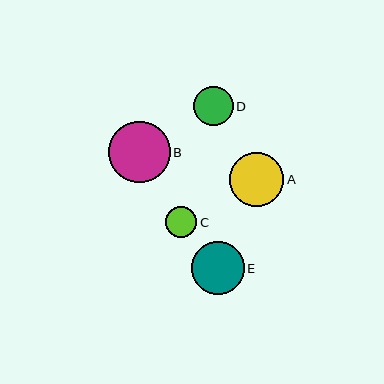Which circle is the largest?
Circle B is the largest with a size of approximately 61 pixels.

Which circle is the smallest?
Circle C is the smallest with a size of approximately 31 pixels.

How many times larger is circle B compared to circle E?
Circle B is approximately 1.2 times the size of circle E.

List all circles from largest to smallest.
From largest to smallest: B, A, E, D, C.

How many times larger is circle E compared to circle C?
Circle E is approximately 1.7 times the size of circle C.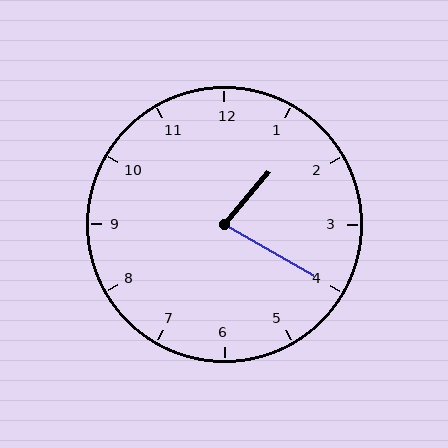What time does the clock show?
1:20.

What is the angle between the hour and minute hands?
Approximately 80 degrees.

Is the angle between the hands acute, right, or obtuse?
It is acute.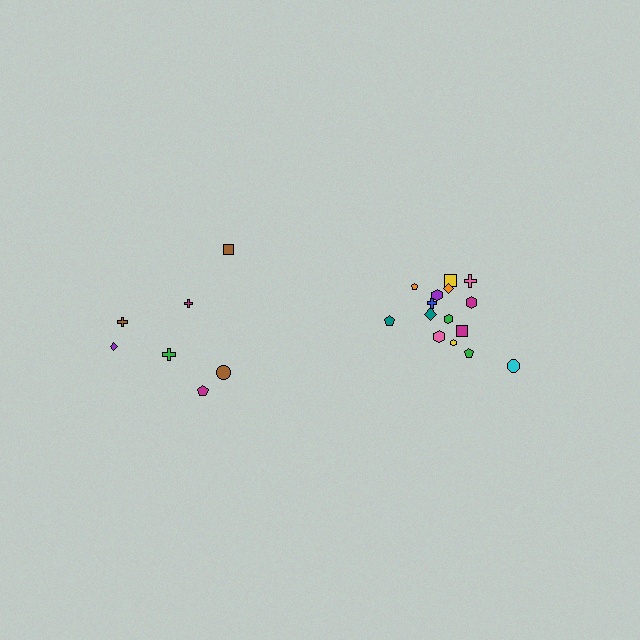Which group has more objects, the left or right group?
The right group.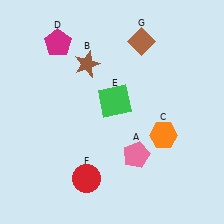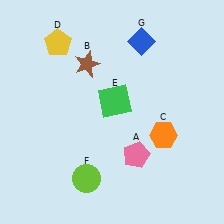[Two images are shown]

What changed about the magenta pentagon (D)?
In Image 1, D is magenta. In Image 2, it changed to yellow.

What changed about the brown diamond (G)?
In Image 1, G is brown. In Image 2, it changed to blue.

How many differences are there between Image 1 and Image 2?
There are 3 differences between the two images.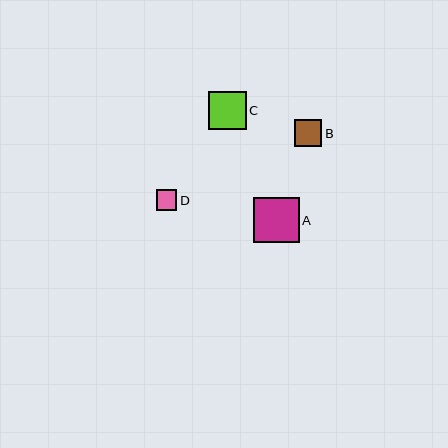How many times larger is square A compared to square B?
Square A is approximately 1.7 times the size of square B.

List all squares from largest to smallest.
From largest to smallest: A, C, B, D.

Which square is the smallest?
Square D is the smallest with a size of approximately 20 pixels.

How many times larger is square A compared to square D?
Square A is approximately 2.3 times the size of square D.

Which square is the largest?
Square A is the largest with a size of approximately 45 pixels.